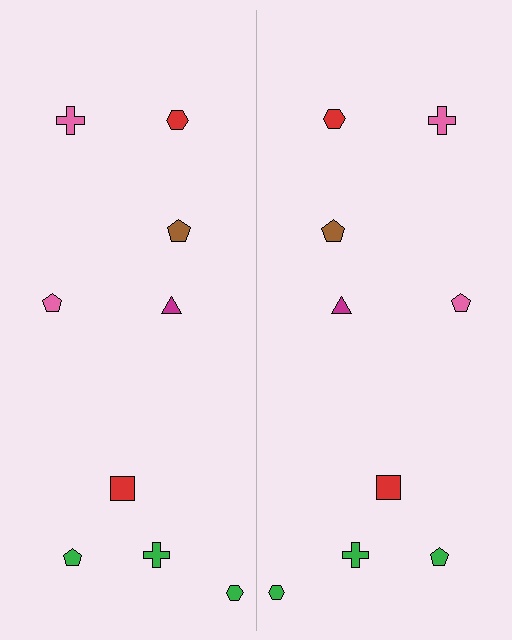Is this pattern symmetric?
Yes, this pattern has bilateral (reflection) symmetry.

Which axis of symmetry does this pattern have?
The pattern has a vertical axis of symmetry running through the center of the image.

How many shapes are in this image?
There are 18 shapes in this image.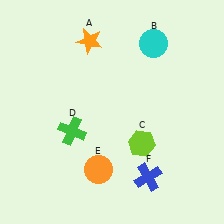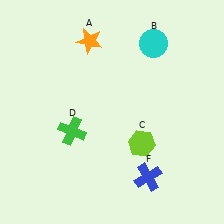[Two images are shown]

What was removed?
The orange circle (E) was removed in Image 2.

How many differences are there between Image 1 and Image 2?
There is 1 difference between the two images.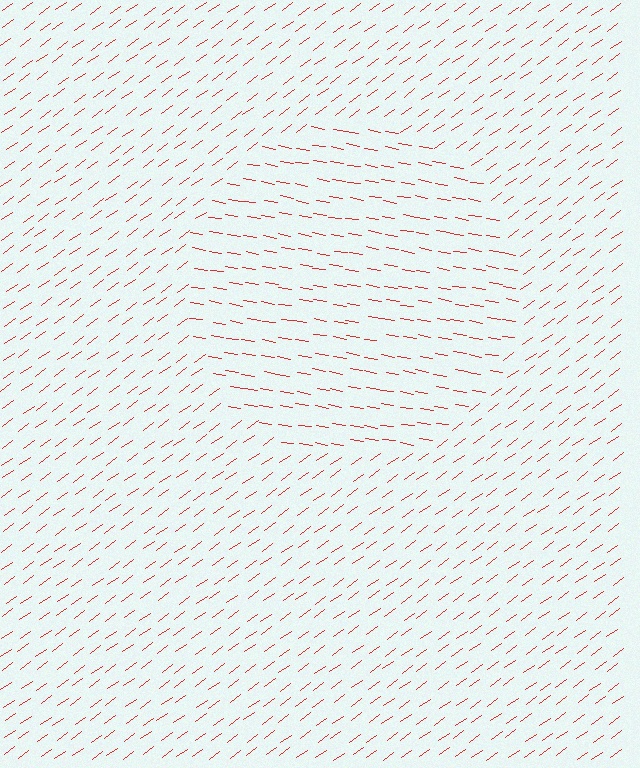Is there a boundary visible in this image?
Yes, there is a texture boundary formed by a change in line orientation.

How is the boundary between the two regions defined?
The boundary is defined purely by a change in line orientation (approximately 45 degrees difference). All lines are the same color and thickness.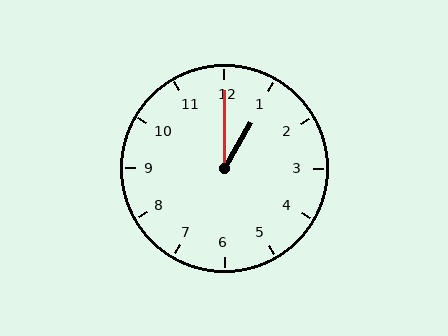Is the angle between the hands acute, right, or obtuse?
It is acute.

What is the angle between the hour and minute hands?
Approximately 30 degrees.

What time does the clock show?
1:00.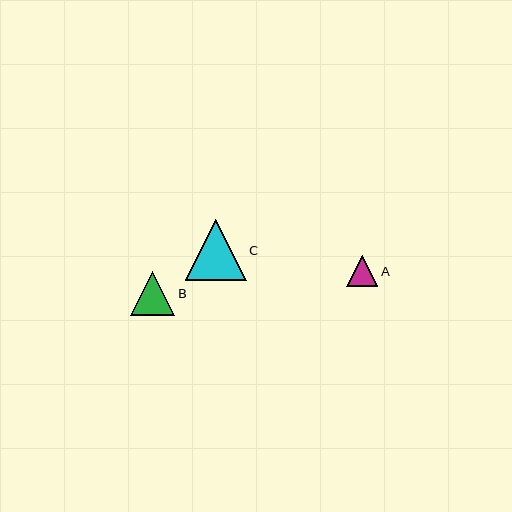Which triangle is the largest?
Triangle C is the largest with a size of approximately 61 pixels.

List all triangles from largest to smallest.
From largest to smallest: C, B, A.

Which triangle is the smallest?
Triangle A is the smallest with a size of approximately 31 pixels.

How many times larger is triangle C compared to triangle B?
Triangle C is approximately 1.4 times the size of triangle B.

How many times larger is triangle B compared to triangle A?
Triangle B is approximately 1.4 times the size of triangle A.